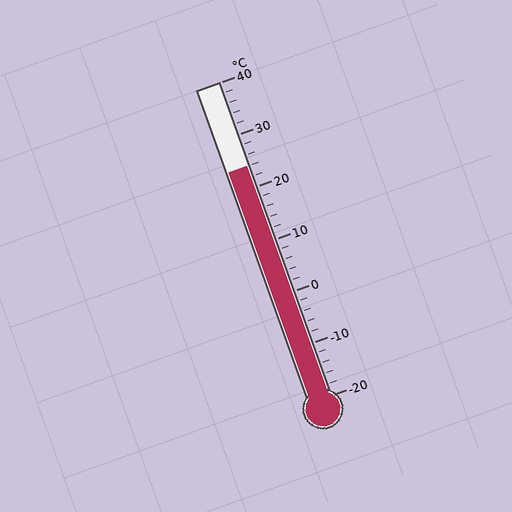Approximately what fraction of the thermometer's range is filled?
The thermometer is filled to approximately 75% of its range.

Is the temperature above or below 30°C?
The temperature is below 30°C.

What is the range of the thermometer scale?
The thermometer scale ranges from -20°C to 40°C.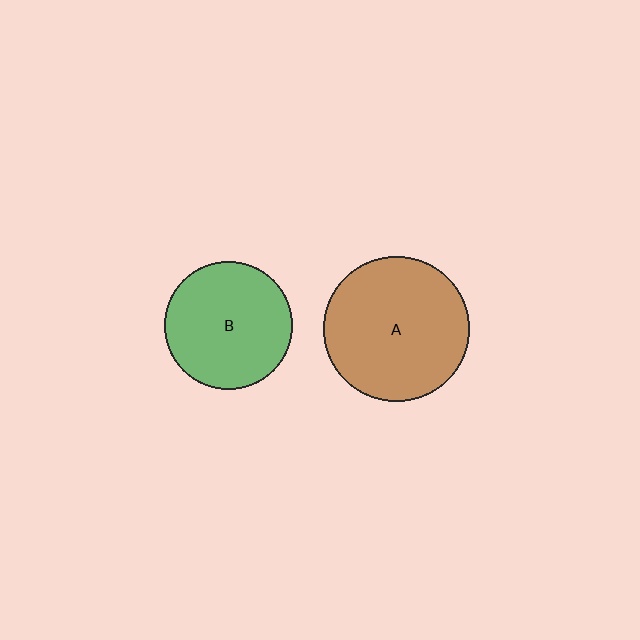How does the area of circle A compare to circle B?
Approximately 1.3 times.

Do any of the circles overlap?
No, none of the circles overlap.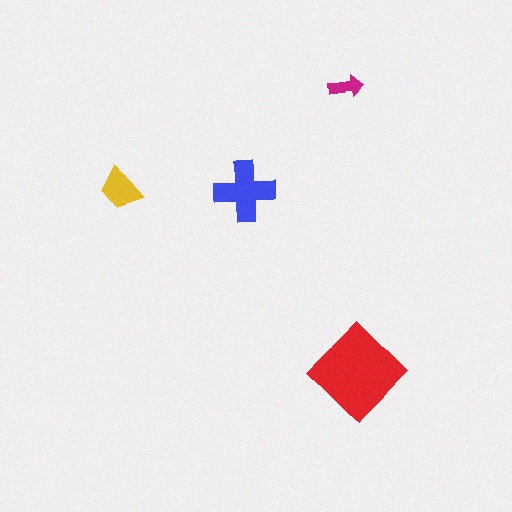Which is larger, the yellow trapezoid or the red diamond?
The red diamond.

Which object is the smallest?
The magenta arrow.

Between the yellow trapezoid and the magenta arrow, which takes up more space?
The yellow trapezoid.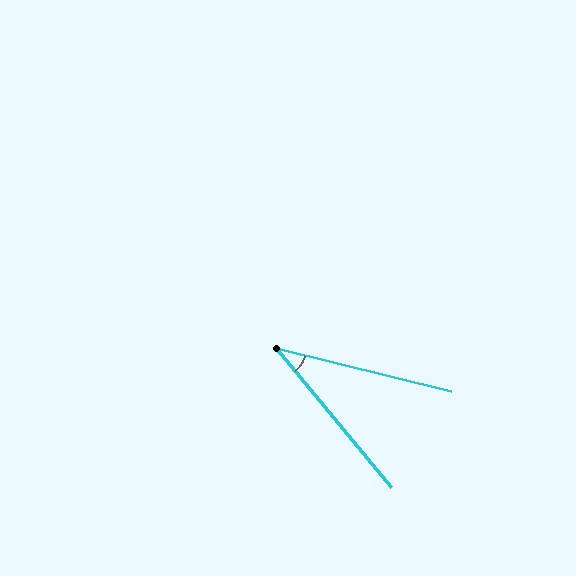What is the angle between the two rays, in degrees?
Approximately 36 degrees.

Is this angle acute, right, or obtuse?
It is acute.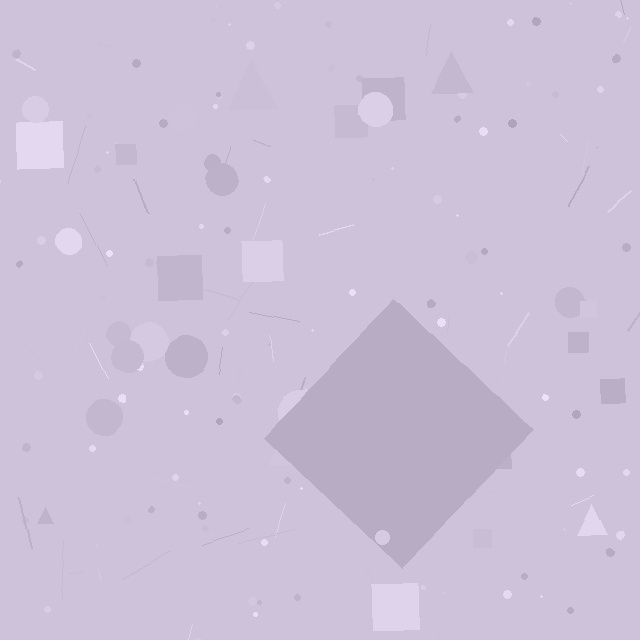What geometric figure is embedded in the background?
A diamond is embedded in the background.